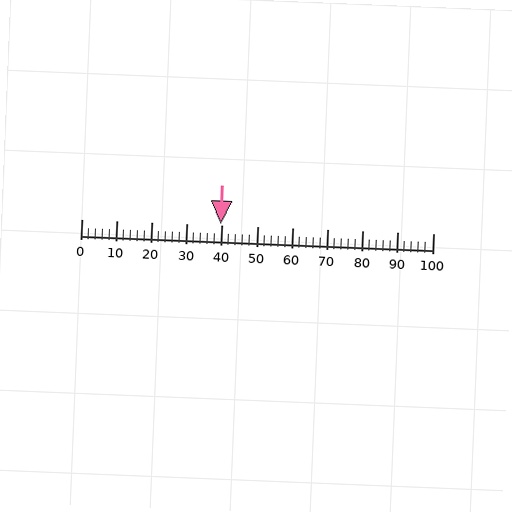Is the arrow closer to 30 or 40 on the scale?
The arrow is closer to 40.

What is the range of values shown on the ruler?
The ruler shows values from 0 to 100.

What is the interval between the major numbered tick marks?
The major tick marks are spaced 10 units apart.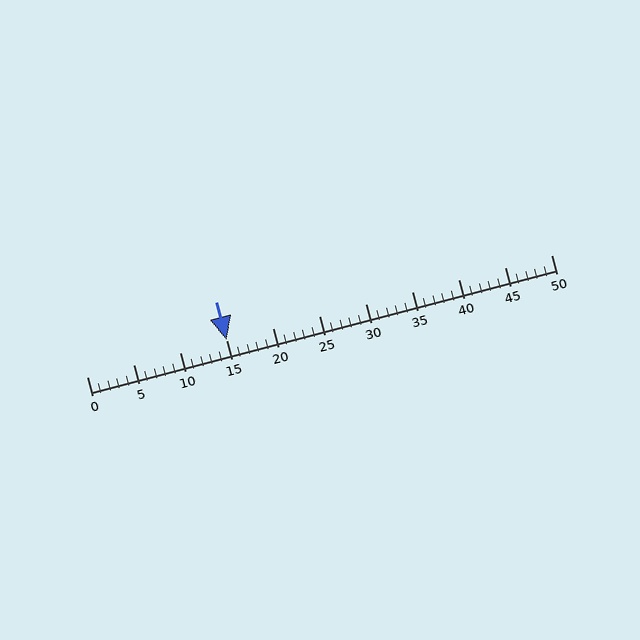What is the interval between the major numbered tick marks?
The major tick marks are spaced 5 units apart.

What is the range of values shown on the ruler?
The ruler shows values from 0 to 50.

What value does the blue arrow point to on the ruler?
The blue arrow points to approximately 15.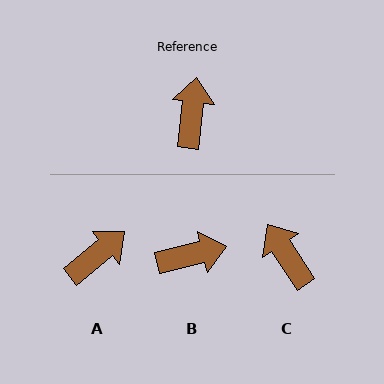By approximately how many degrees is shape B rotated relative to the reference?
Approximately 70 degrees clockwise.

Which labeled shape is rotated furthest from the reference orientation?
B, about 70 degrees away.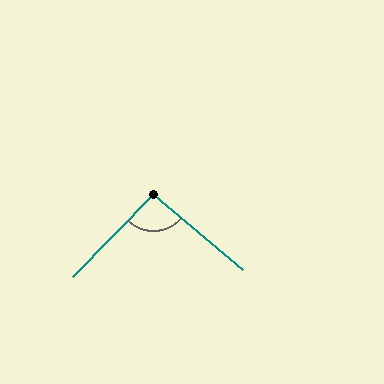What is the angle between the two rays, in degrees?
Approximately 94 degrees.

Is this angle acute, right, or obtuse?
It is approximately a right angle.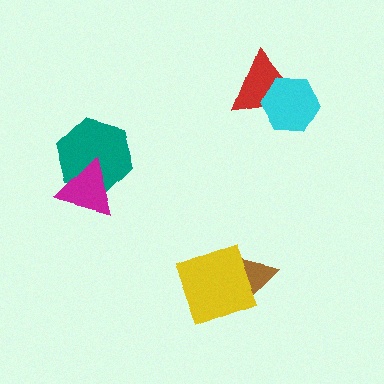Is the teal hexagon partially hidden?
Yes, it is partially covered by another shape.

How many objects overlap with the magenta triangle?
1 object overlaps with the magenta triangle.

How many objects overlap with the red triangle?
1 object overlaps with the red triangle.